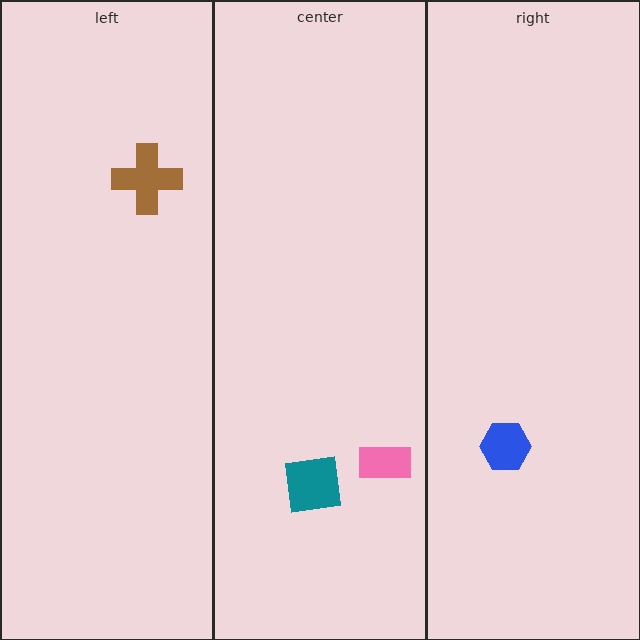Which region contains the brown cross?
The left region.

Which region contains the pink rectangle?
The center region.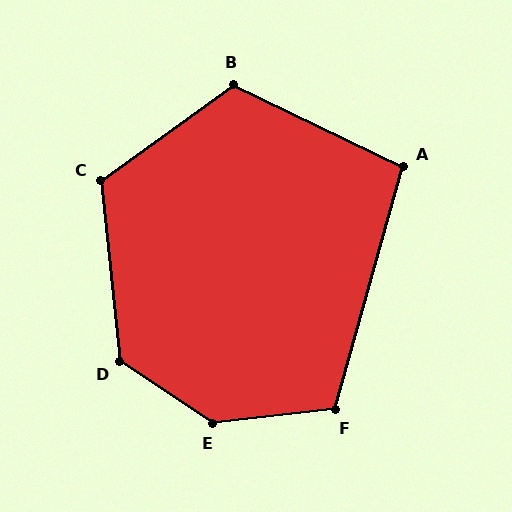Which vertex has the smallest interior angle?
A, at approximately 100 degrees.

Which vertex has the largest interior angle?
E, at approximately 140 degrees.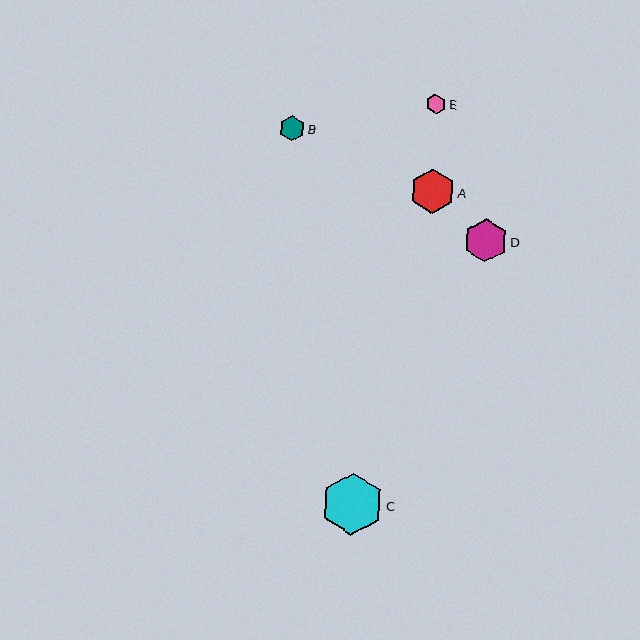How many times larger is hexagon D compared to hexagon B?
Hexagon D is approximately 1.8 times the size of hexagon B.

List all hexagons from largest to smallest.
From largest to smallest: C, A, D, B, E.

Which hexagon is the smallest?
Hexagon E is the smallest with a size of approximately 20 pixels.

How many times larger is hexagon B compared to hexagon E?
Hexagon B is approximately 1.2 times the size of hexagon E.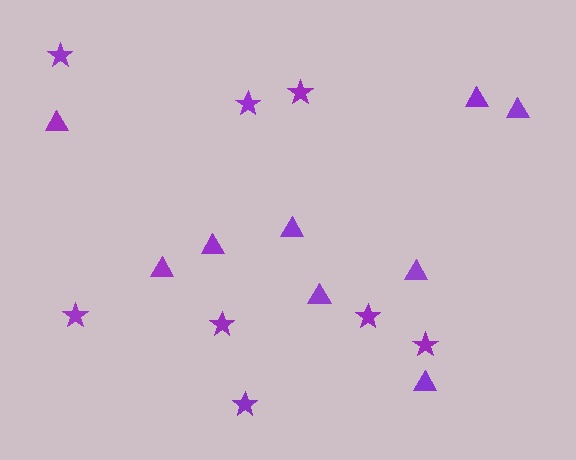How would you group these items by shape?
There are 2 groups: one group of triangles (9) and one group of stars (8).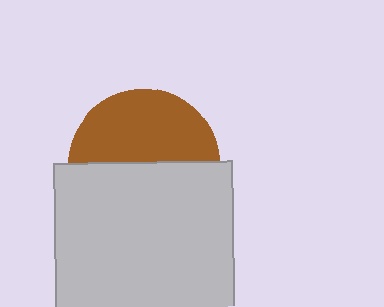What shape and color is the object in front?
The object in front is a light gray square.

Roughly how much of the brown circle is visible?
About half of it is visible (roughly 48%).